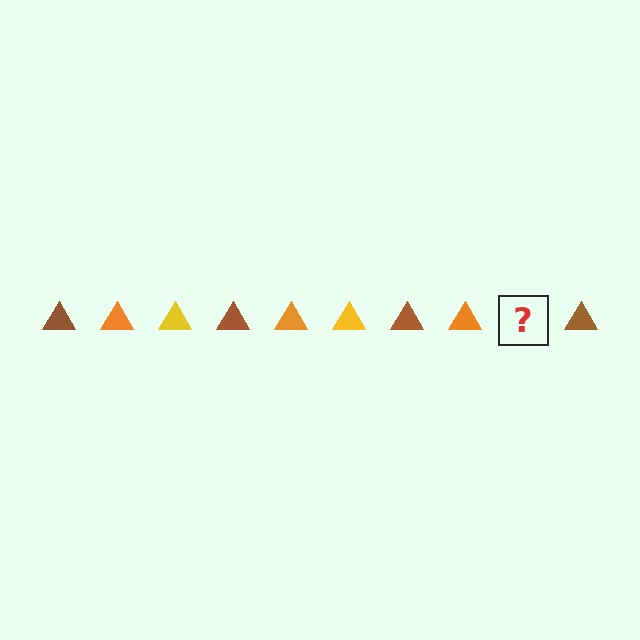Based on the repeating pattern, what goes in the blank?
The blank should be a yellow triangle.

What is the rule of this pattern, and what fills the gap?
The rule is that the pattern cycles through brown, orange, yellow triangles. The gap should be filled with a yellow triangle.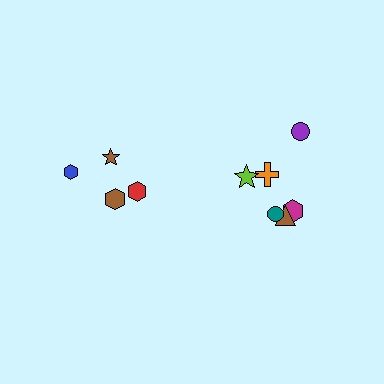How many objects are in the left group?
There are 4 objects.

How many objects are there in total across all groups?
There are 10 objects.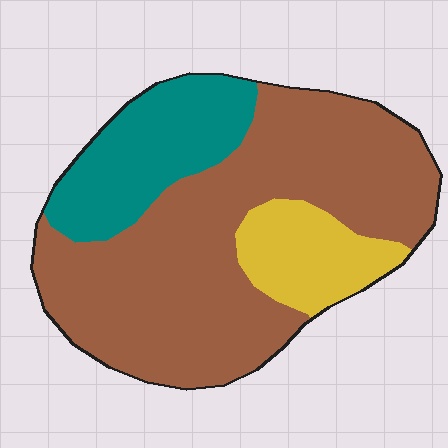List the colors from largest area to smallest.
From largest to smallest: brown, teal, yellow.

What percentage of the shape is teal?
Teal takes up about one fifth (1/5) of the shape.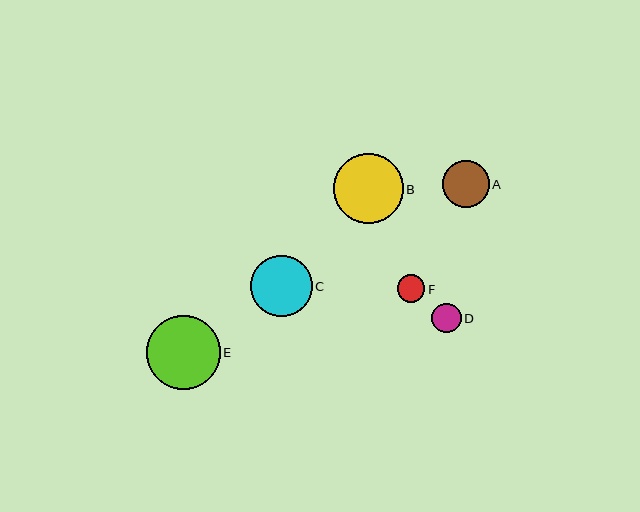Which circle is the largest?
Circle E is the largest with a size of approximately 74 pixels.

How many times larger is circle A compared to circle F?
Circle A is approximately 1.7 times the size of circle F.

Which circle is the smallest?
Circle F is the smallest with a size of approximately 27 pixels.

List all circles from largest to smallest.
From largest to smallest: E, B, C, A, D, F.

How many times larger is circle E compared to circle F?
Circle E is approximately 2.7 times the size of circle F.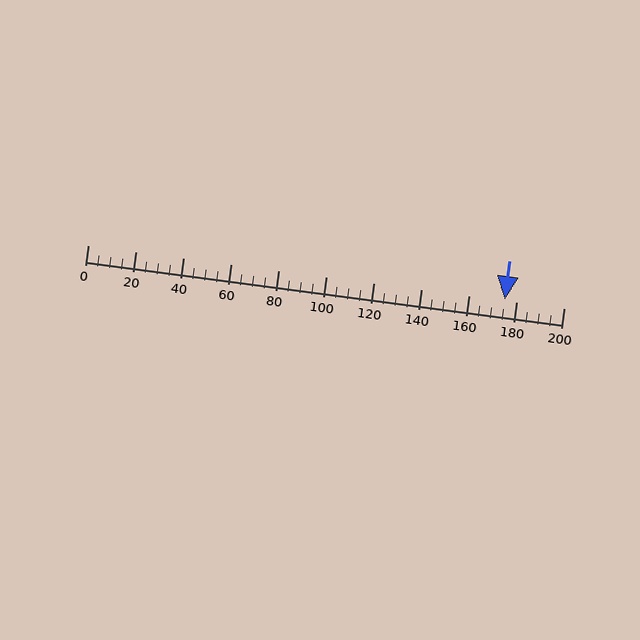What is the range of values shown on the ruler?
The ruler shows values from 0 to 200.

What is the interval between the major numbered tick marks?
The major tick marks are spaced 20 units apart.